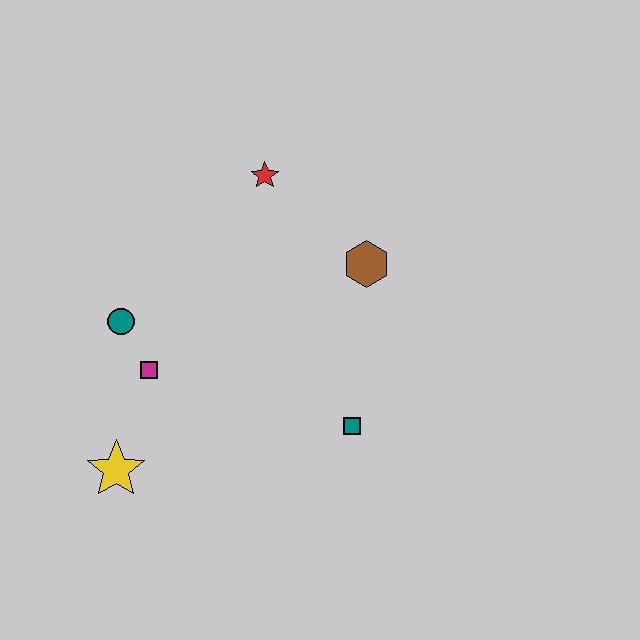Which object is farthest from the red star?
The yellow star is farthest from the red star.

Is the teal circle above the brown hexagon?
No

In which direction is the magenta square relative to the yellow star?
The magenta square is above the yellow star.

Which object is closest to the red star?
The brown hexagon is closest to the red star.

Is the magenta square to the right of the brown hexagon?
No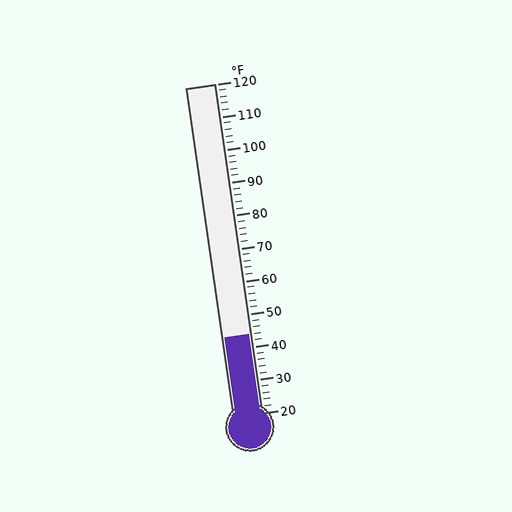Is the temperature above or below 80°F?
The temperature is below 80°F.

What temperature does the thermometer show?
The thermometer shows approximately 44°F.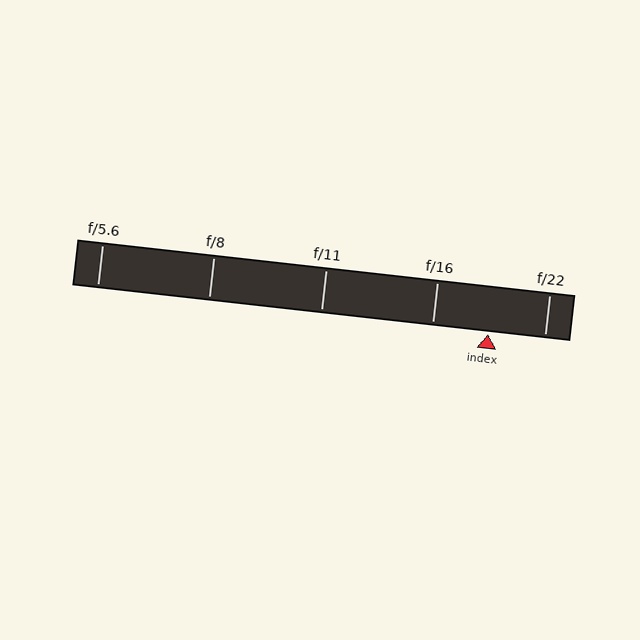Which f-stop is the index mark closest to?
The index mark is closest to f/16.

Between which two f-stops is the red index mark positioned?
The index mark is between f/16 and f/22.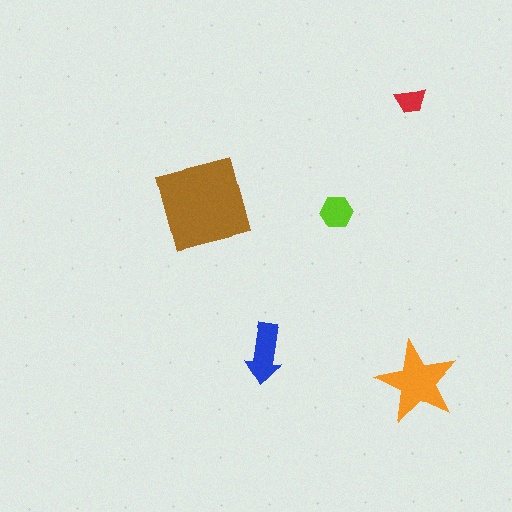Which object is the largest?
The brown square.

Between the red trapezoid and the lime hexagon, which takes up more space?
The lime hexagon.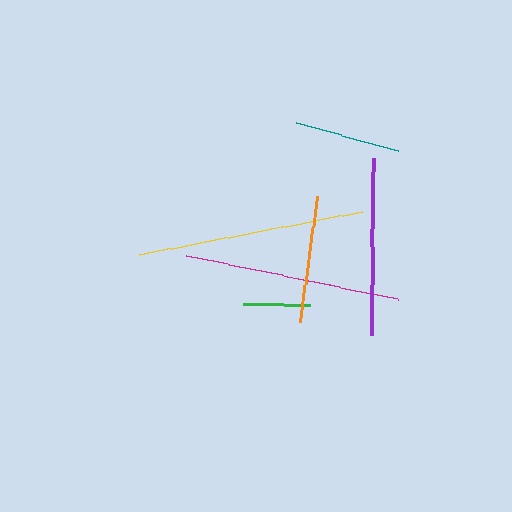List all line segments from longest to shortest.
From longest to shortest: yellow, magenta, purple, orange, teal, green.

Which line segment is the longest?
The yellow line is the longest at approximately 227 pixels.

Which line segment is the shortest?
The green line is the shortest at approximately 67 pixels.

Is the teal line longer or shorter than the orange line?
The orange line is longer than the teal line.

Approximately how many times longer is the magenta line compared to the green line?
The magenta line is approximately 3.2 times the length of the green line.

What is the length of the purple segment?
The purple segment is approximately 176 pixels long.